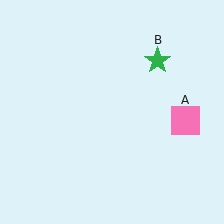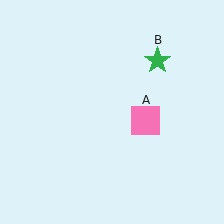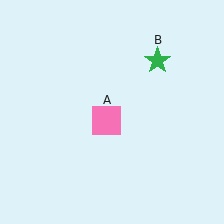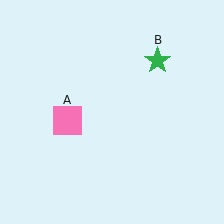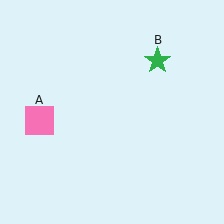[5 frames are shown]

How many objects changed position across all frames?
1 object changed position: pink square (object A).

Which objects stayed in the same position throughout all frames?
Green star (object B) remained stationary.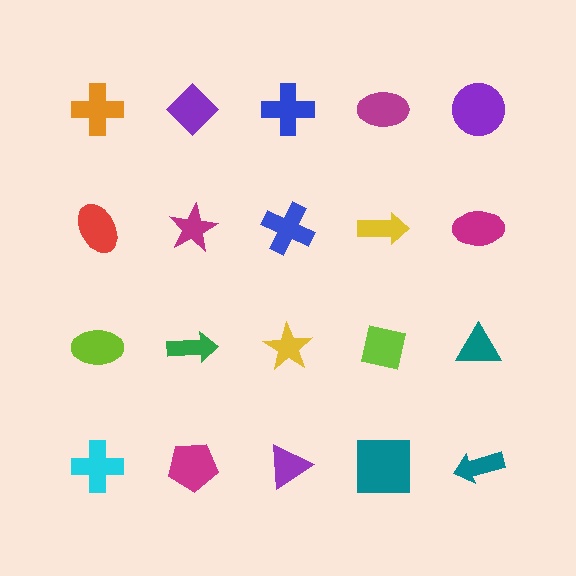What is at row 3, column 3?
A yellow star.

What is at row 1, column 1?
An orange cross.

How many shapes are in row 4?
5 shapes.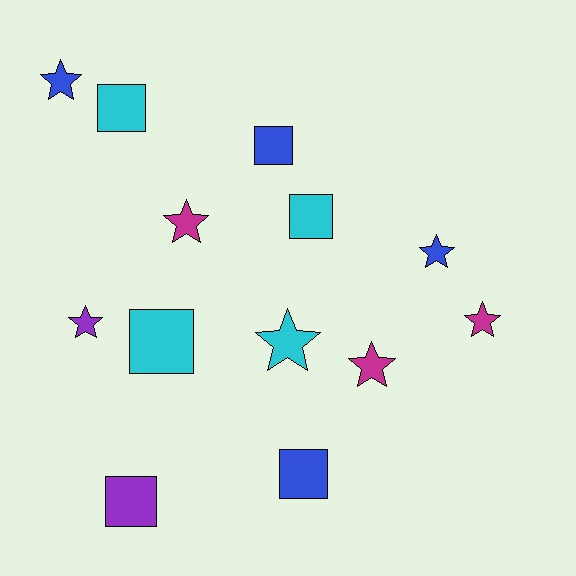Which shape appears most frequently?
Star, with 7 objects.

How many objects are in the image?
There are 13 objects.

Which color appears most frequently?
Cyan, with 4 objects.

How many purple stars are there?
There is 1 purple star.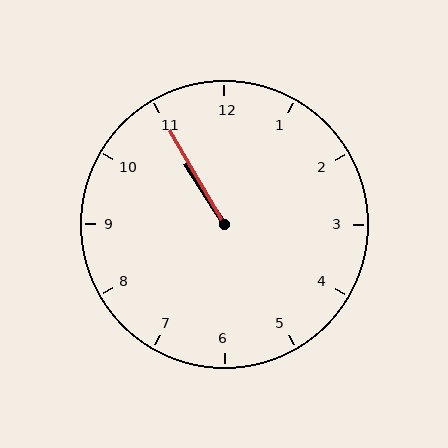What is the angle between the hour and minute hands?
Approximately 2 degrees.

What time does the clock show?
10:55.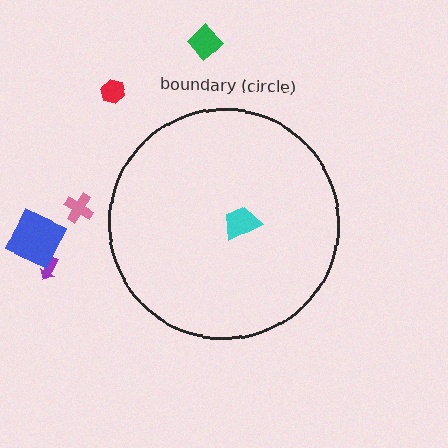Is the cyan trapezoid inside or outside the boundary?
Inside.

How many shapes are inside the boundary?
1 inside, 5 outside.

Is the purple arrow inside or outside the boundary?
Outside.